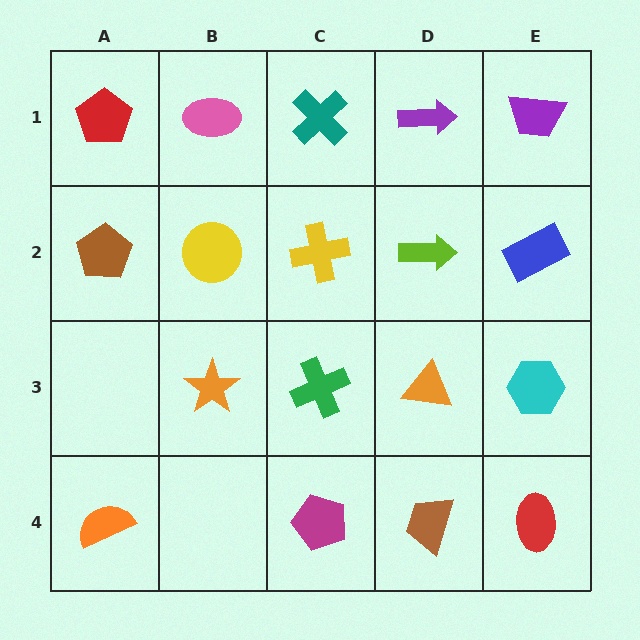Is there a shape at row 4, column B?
No, that cell is empty.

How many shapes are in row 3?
4 shapes.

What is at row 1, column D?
A purple arrow.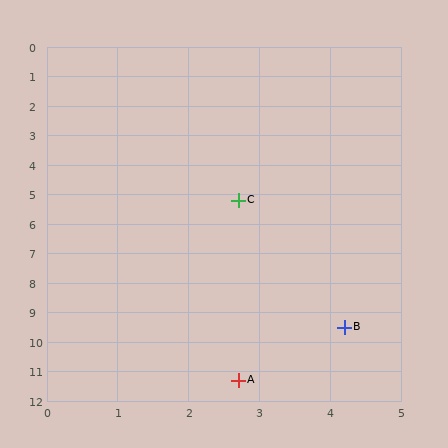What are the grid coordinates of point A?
Point A is at approximately (2.7, 11.3).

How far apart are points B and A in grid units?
Points B and A are about 2.3 grid units apart.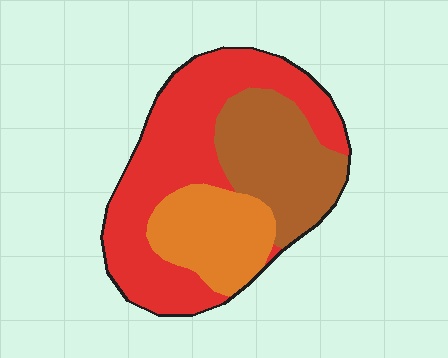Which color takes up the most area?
Red, at roughly 50%.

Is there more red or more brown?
Red.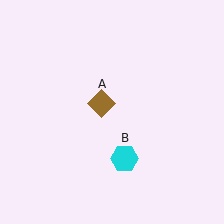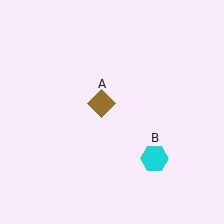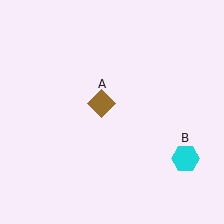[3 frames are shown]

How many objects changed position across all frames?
1 object changed position: cyan hexagon (object B).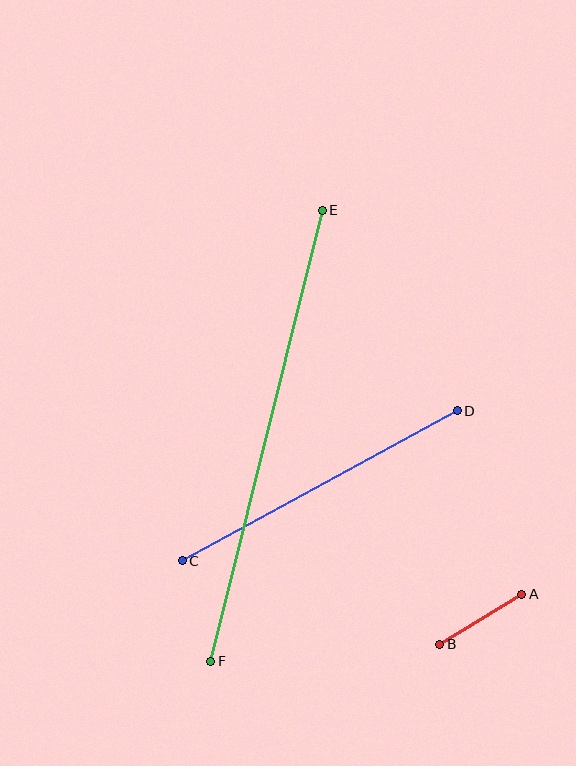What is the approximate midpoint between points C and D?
The midpoint is at approximately (320, 486) pixels.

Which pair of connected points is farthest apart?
Points E and F are farthest apart.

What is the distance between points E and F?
The distance is approximately 465 pixels.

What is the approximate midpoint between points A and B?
The midpoint is at approximately (481, 619) pixels.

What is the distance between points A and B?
The distance is approximately 96 pixels.